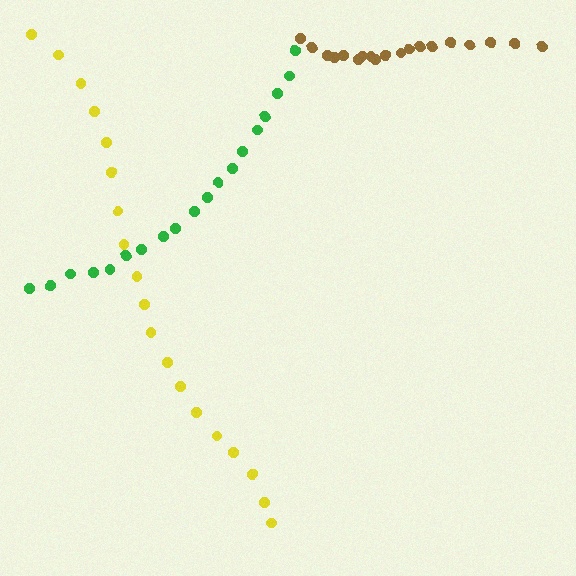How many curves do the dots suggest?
There are 3 distinct paths.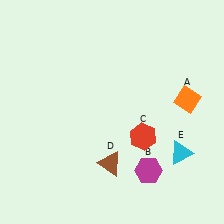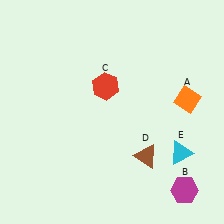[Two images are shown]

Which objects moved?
The objects that moved are: the magenta hexagon (B), the red hexagon (C), the brown triangle (D).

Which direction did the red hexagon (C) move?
The red hexagon (C) moved up.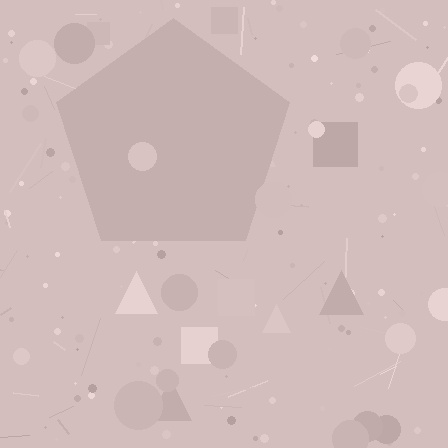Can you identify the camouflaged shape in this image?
The camouflaged shape is a pentagon.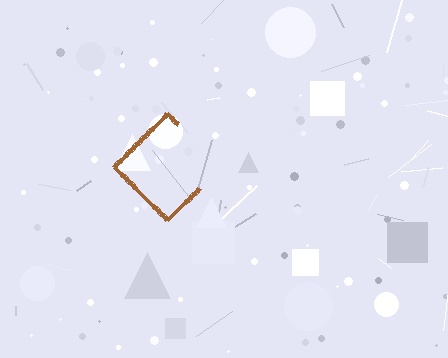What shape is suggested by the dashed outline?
The dashed outline suggests a diamond.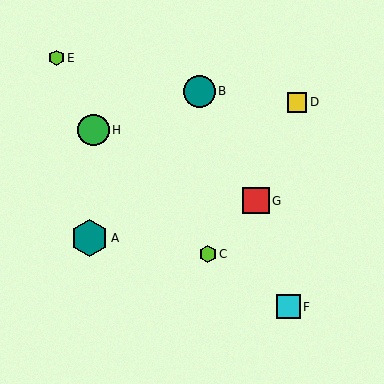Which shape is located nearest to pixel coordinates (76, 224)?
The teal hexagon (labeled A) at (89, 238) is nearest to that location.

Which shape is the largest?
The teal hexagon (labeled A) is the largest.